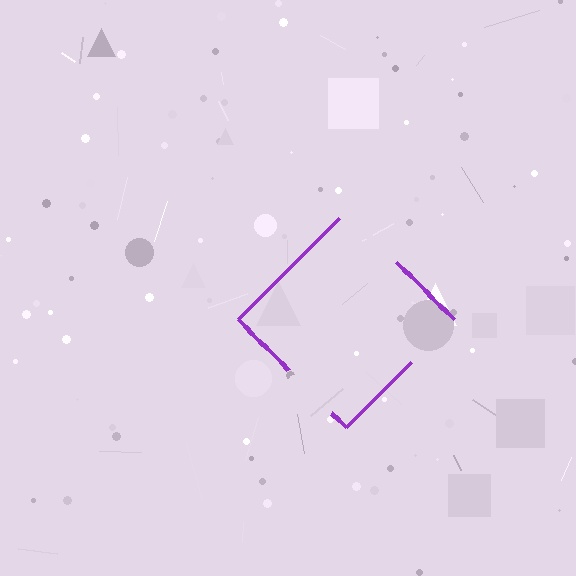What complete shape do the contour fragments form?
The contour fragments form a diamond.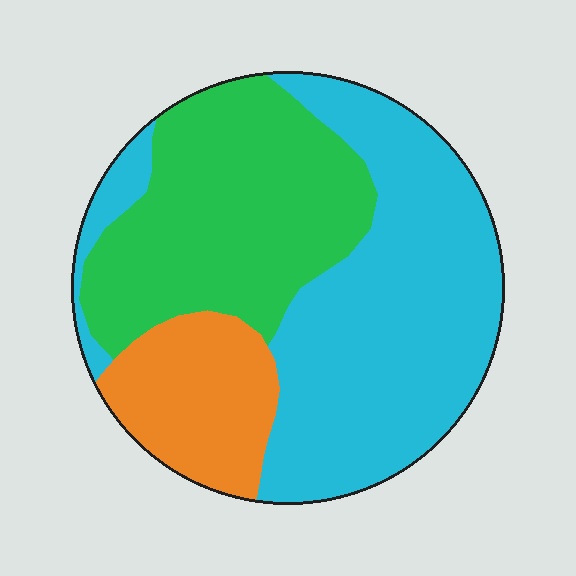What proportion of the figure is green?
Green takes up between a third and a half of the figure.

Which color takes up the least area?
Orange, at roughly 15%.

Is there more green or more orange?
Green.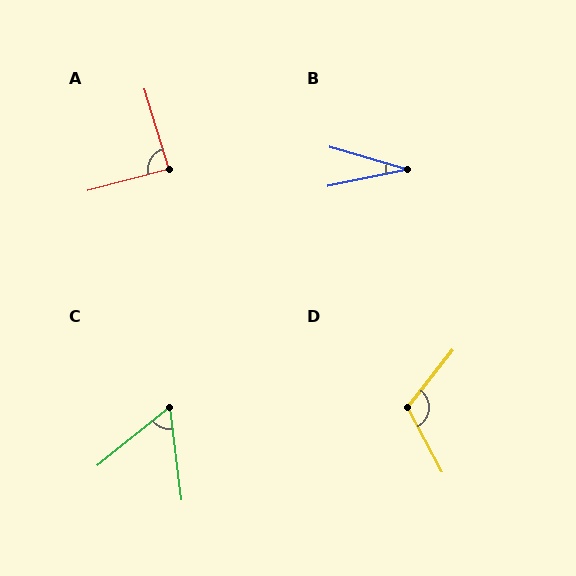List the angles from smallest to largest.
B (28°), C (58°), A (88°), D (113°).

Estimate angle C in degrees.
Approximately 58 degrees.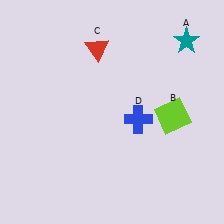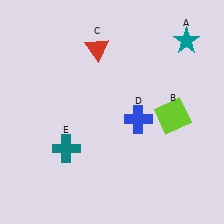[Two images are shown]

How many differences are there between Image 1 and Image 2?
There is 1 difference between the two images.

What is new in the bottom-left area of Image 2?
A teal cross (E) was added in the bottom-left area of Image 2.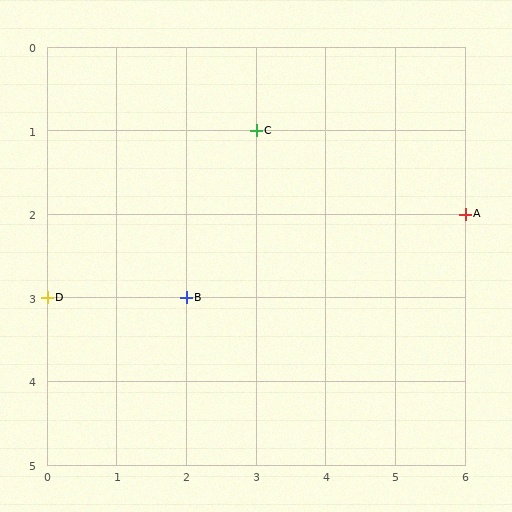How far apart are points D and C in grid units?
Points D and C are 3 columns and 2 rows apart (about 3.6 grid units diagonally).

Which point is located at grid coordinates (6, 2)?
Point A is at (6, 2).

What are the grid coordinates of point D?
Point D is at grid coordinates (0, 3).